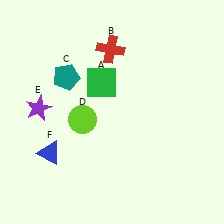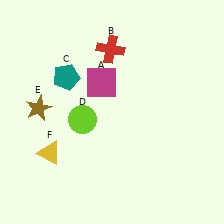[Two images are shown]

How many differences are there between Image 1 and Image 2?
There are 3 differences between the two images.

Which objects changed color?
A changed from green to magenta. E changed from purple to brown. F changed from blue to yellow.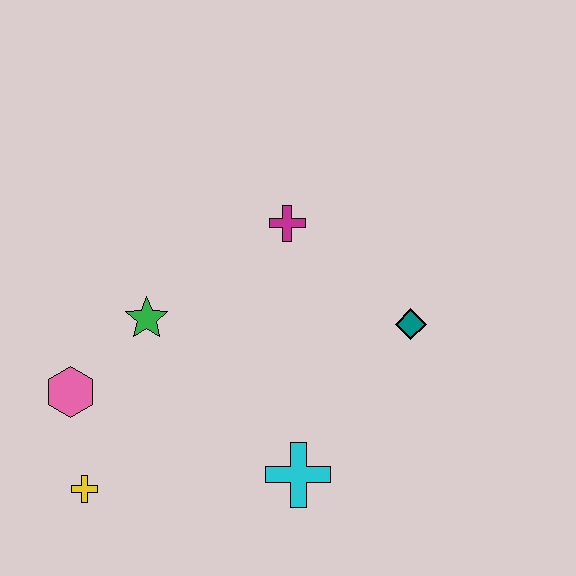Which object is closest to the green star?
The pink hexagon is closest to the green star.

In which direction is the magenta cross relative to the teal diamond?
The magenta cross is to the left of the teal diamond.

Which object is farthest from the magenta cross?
The yellow cross is farthest from the magenta cross.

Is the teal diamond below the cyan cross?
No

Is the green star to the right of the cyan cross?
No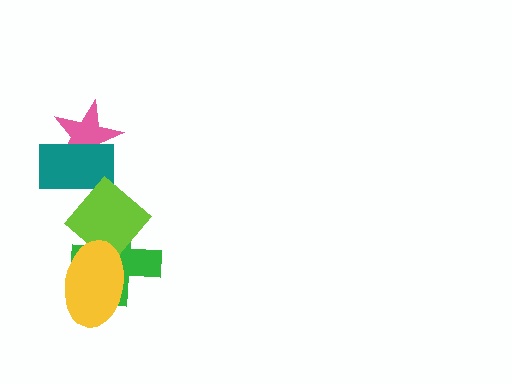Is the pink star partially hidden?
Yes, it is partially covered by another shape.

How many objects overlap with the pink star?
1 object overlaps with the pink star.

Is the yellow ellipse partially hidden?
No, no other shape covers it.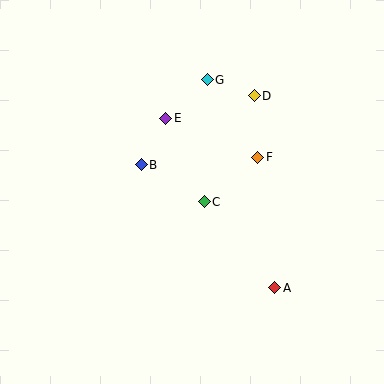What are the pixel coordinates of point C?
Point C is at (204, 202).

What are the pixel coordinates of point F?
Point F is at (258, 157).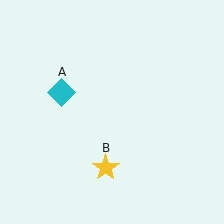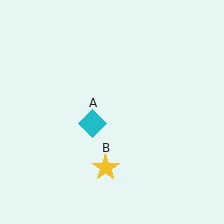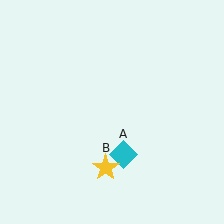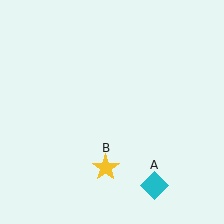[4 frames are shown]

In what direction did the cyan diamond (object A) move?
The cyan diamond (object A) moved down and to the right.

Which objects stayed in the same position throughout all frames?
Yellow star (object B) remained stationary.